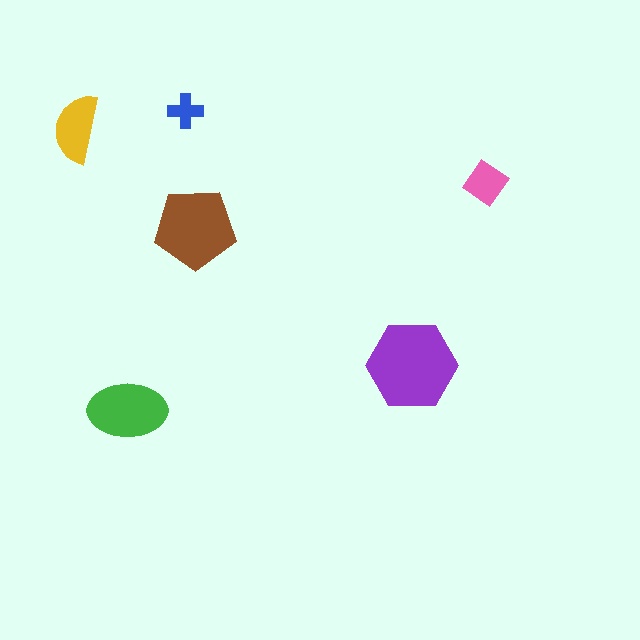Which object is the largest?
The purple hexagon.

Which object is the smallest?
The blue cross.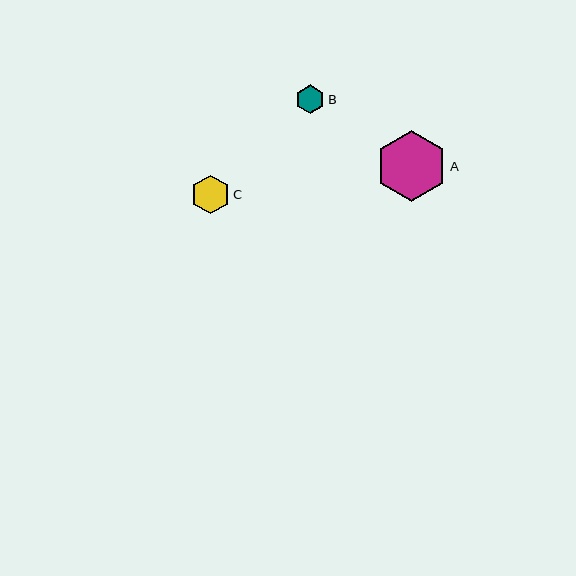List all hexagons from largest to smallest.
From largest to smallest: A, C, B.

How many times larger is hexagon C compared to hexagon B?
Hexagon C is approximately 1.3 times the size of hexagon B.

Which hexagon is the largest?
Hexagon A is the largest with a size of approximately 71 pixels.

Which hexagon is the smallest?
Hexagon B is the smallest with a size of approximately 29 pixels.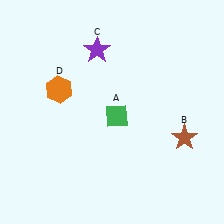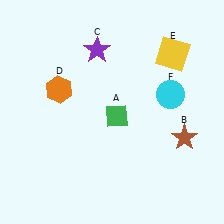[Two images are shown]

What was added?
A yellow square (E), a cyan circle (F) were added in Image 2.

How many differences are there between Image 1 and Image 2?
There are 2 differences between the two images.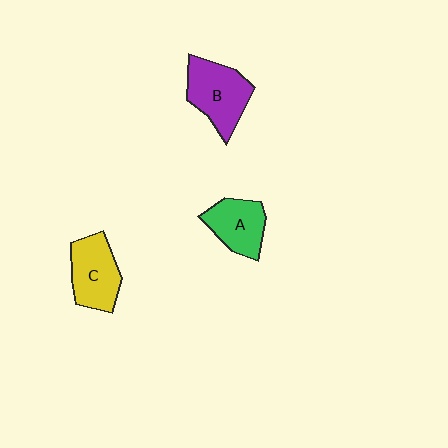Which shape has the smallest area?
Shape A (green).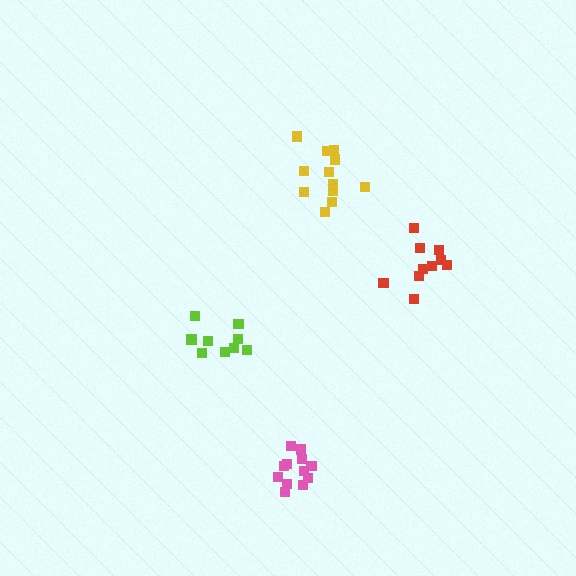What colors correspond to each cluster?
The clusters are colored: lime, pink, yellow, red.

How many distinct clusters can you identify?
There are 4 distinct clusters.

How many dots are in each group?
Group 1: 9 dots, Group 2: 12 dots, Group 3: 12 dots, Group 4: 10 dots (43 total).